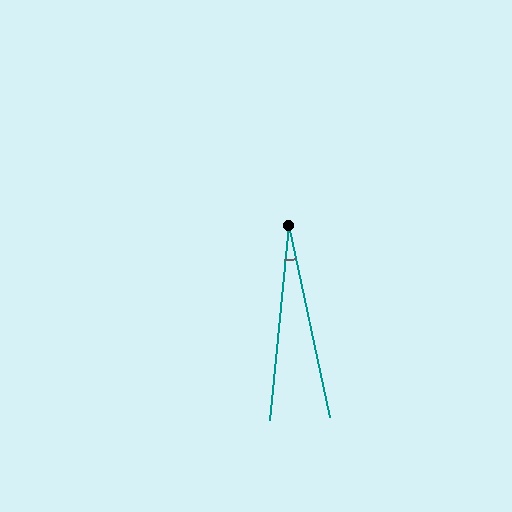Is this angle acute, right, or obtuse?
It is acute.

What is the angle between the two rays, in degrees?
Approximately 18 degrees.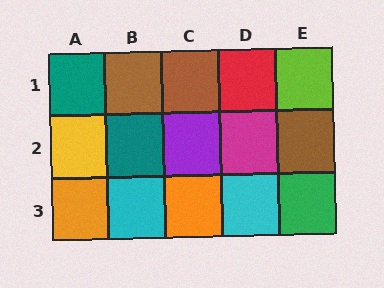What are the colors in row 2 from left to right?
Yellow, teal, purple, magenta, brown.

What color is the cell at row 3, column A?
Orange.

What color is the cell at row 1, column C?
Brown.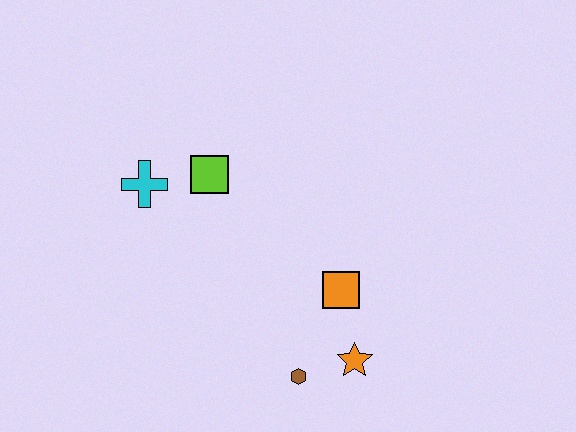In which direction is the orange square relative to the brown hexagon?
The orange square is above the brown hexagon.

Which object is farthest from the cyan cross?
The orange star is farthest from the cyan cross.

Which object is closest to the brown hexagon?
The orange star is closest to the brown hexagon.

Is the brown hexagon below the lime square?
Yes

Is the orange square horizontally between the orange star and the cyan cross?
Yes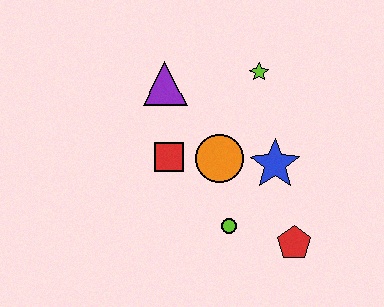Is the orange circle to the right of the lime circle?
No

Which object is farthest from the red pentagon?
The purple triangle is farthest from the red pentagon.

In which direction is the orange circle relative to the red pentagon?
The orange circle is above the red pentagon.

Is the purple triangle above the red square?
Yes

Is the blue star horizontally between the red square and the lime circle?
No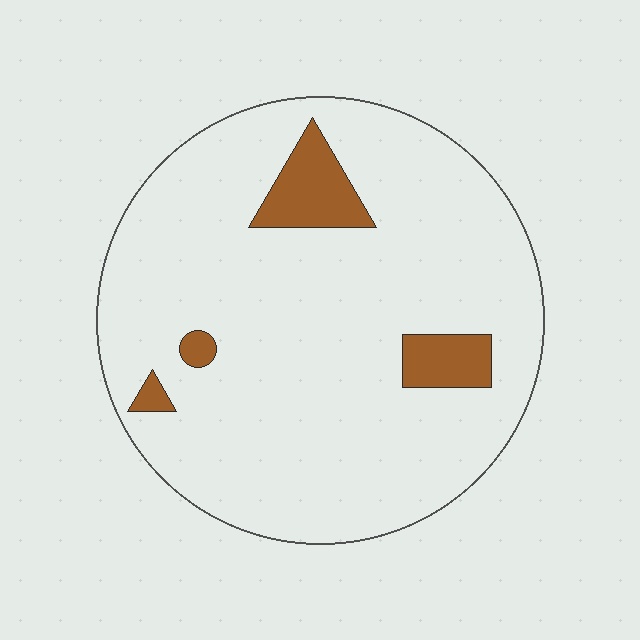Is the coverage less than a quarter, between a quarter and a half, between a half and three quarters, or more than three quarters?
Less than a quarter.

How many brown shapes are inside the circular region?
4.